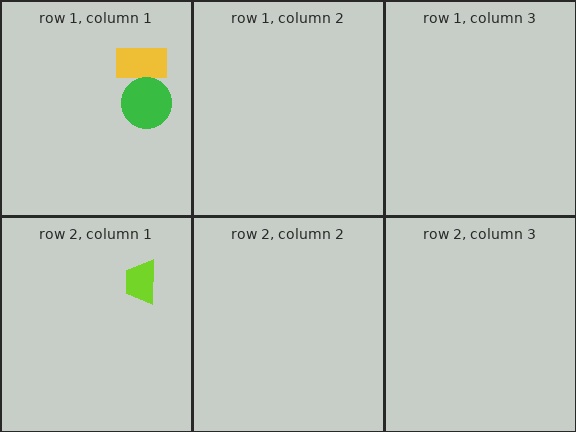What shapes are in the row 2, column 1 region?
The lime trapezoid.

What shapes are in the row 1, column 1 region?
The yellow rectangle, the green circle.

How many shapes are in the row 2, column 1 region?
1.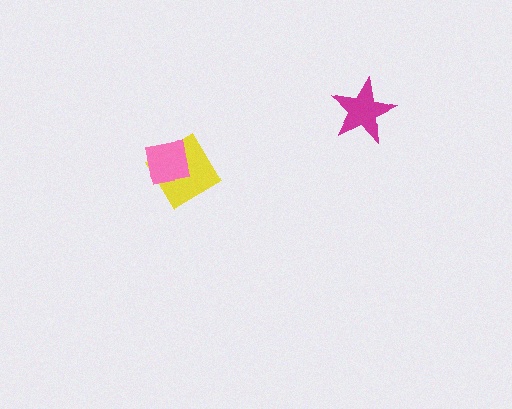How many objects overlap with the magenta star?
0 objects overlap with the magenta star.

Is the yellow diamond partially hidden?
Yes, it is partially covered by another shape.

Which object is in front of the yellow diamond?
The pink square is in front of the yellow diamond.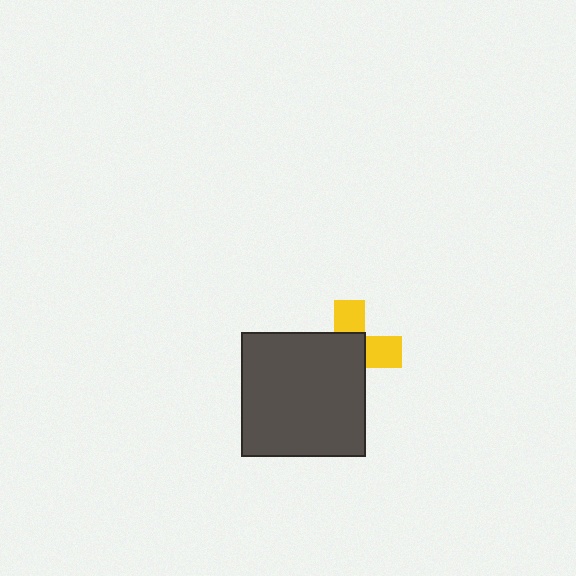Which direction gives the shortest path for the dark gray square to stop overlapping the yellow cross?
Moving toward the lower-left gives the shortest separation.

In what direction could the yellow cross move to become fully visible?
The yellow cross could move toward the upper-right. That would shift it out from behind the dark gray square entirely.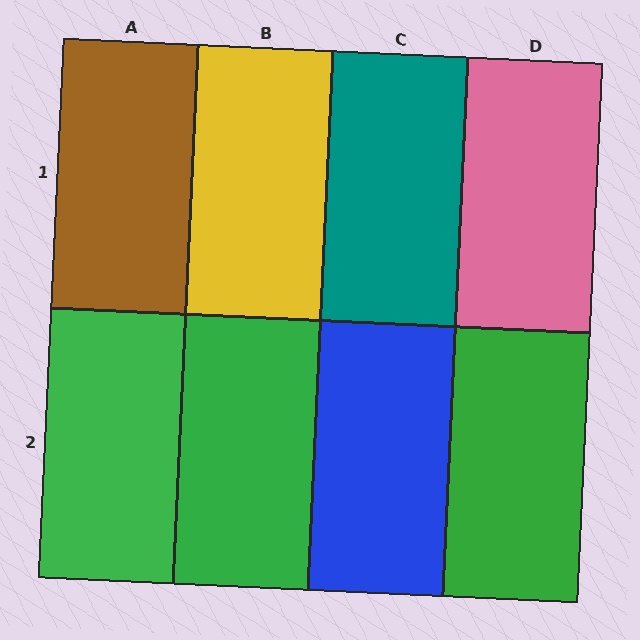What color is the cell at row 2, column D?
Green.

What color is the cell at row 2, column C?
Blue.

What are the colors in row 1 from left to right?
Brown, yellow, teal, pink.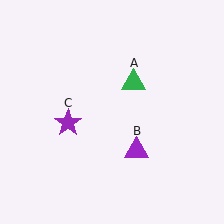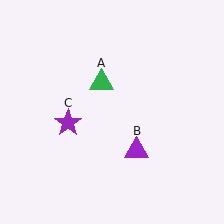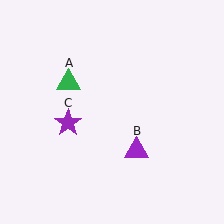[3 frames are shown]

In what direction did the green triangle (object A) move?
The green triangle (object A) moved left.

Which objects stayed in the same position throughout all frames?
Purple triangle (object B) and purple star (object C) remained stationary.